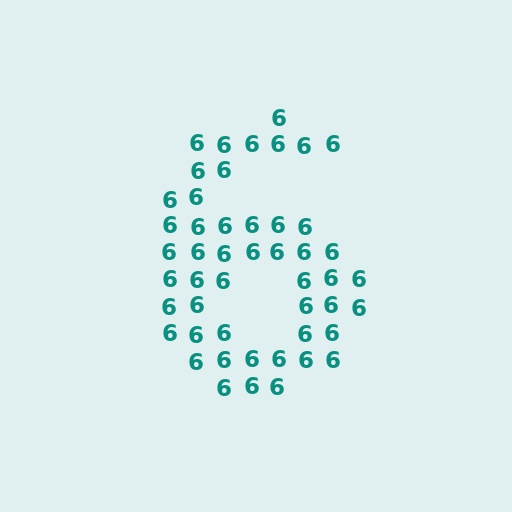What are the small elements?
The small elements are digit 6's.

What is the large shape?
The large shape is the digit 6.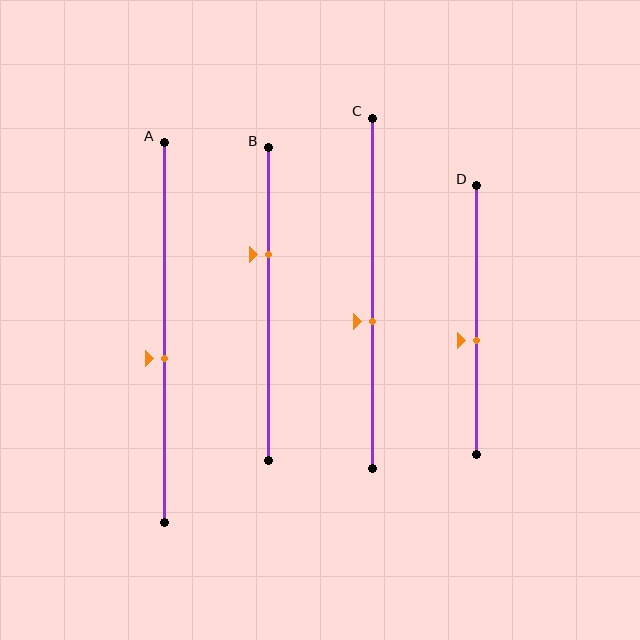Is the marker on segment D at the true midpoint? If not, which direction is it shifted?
No, the marker on segment D is shifted downward by about 7% of the segment length.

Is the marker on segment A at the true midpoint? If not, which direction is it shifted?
No, the marker on segment A is shifted downward by about 7% of the segment length.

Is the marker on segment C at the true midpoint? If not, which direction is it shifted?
No, the marker on segment C is shifted downward by about 8% of the segment length.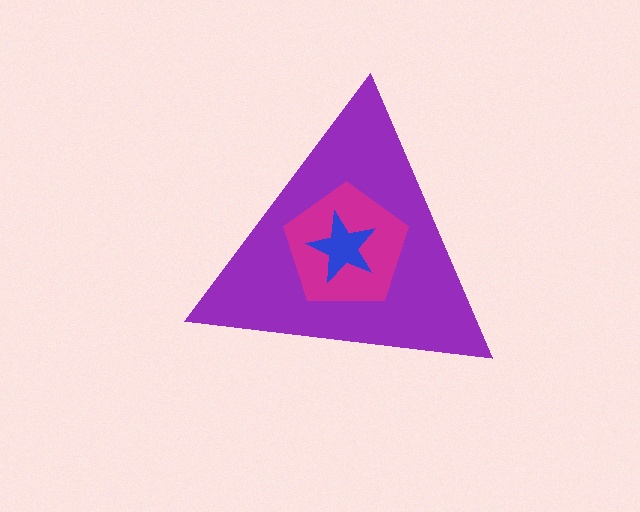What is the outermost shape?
The purple triangle.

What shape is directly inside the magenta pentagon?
The blue star.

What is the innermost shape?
The blue star.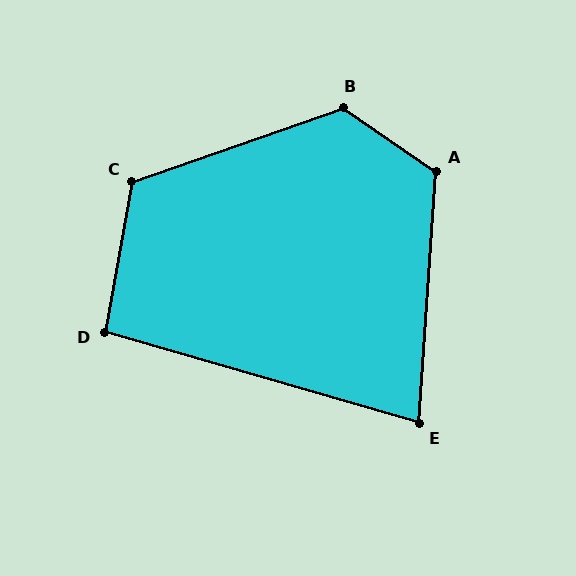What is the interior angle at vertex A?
Approximately 121 degrees (obtuse).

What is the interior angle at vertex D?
Approximately 96 degrees (obtuse).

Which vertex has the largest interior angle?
B, at approximately 126 degrees.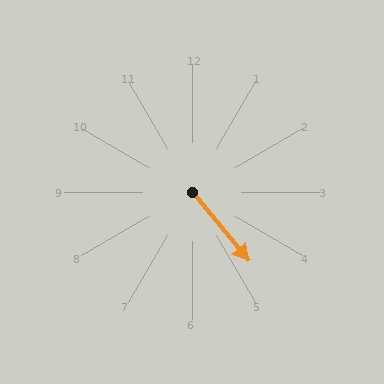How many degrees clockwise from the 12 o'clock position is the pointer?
Approximately 140 degrees.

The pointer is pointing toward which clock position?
Roughly 5 o'clock.